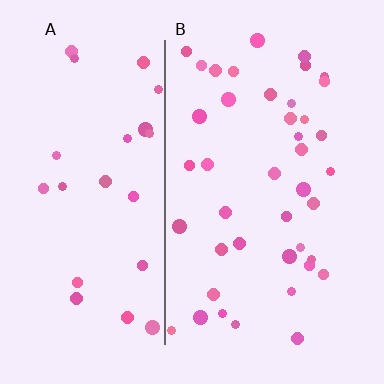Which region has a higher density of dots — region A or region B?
B (the right).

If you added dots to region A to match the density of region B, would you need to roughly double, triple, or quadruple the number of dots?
Approximately double.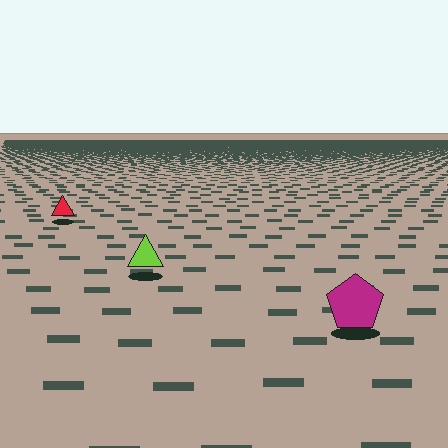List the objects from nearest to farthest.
From nearest to farthest: the magenta pentagon, the lime triangle, the red triangle.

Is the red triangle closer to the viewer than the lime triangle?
No. The lime triangle is closer — you can tell from the texture gradient: the ground texture is coarser near it.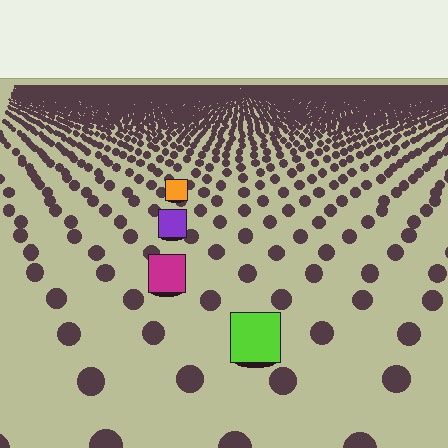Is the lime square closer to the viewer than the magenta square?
Yes. The lime square is closer — you can tell from the texture gradient: the ground texture is coarser near it.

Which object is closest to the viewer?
The lime square is closest. The texture marks near it are larger and more spread out.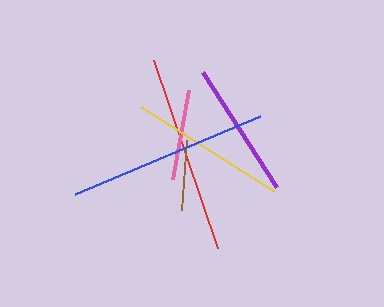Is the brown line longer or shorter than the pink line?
The pink line is longer than the brown line.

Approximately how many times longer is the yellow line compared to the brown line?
The yellow line is approximately 2.2 times the length of the brown line.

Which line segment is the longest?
The blue line is the longest at approximately 201 pixels.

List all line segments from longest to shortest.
From longest to shortest: blue, red, yellow, purple, pink, brown.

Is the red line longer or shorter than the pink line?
The red line is longer than the pink line.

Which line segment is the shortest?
The brown line is the shortest at approximately 71 pixels.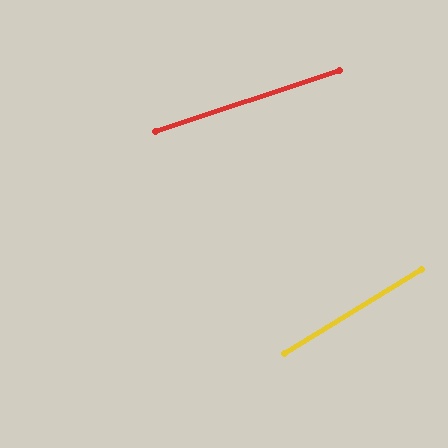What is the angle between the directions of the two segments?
Approximately 13 degrees.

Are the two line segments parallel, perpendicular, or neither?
Neither parallel nor perpendicular — they differ by about 13°.